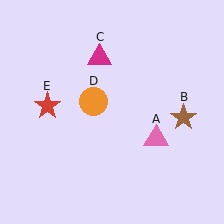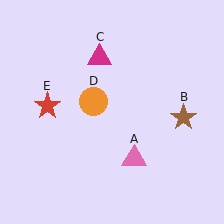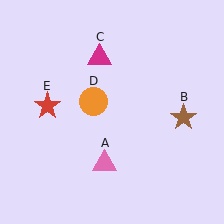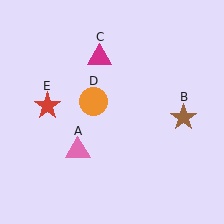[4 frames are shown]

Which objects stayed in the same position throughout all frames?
Brown star (object B) and magenta triangle (object C) and orange circle (object D) and red star (object E) remained stationary.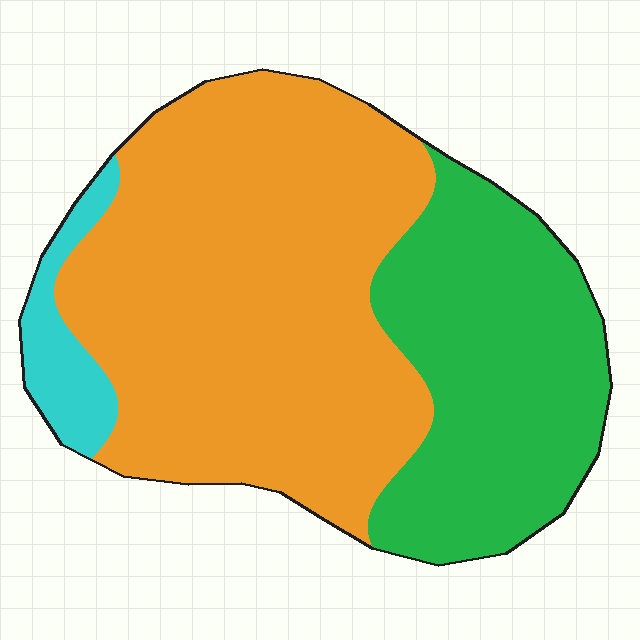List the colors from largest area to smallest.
From largest to smallest: orange, green, cyan.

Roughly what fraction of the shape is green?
Green covers 33% of the shape.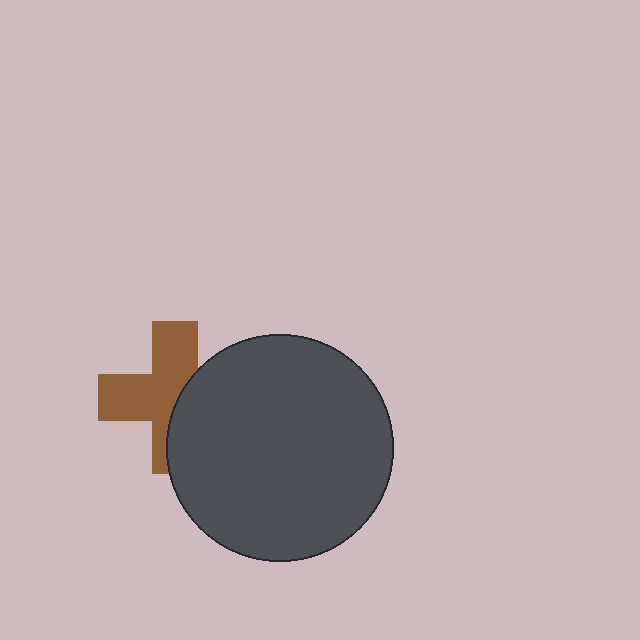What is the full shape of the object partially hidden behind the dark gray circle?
The partially hidden object is a brown cross.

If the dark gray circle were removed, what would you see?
You would see the complete brown cross.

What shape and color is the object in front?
The object in front is a dark gray circle.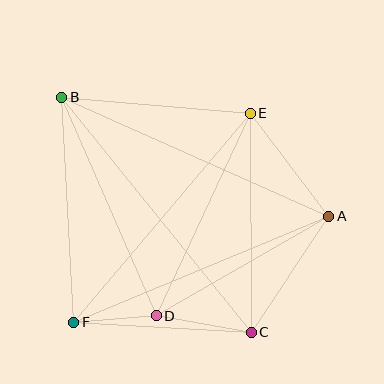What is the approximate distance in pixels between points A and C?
The distance between A and C is approximately 140 pixels.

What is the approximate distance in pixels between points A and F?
The distance between A and F is approximately 276 pixels.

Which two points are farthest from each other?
Points B and C are farthest from each other.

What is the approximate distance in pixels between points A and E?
The distance between A and E is approximately 130 pixels.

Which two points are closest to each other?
Points D and F are closest to each other.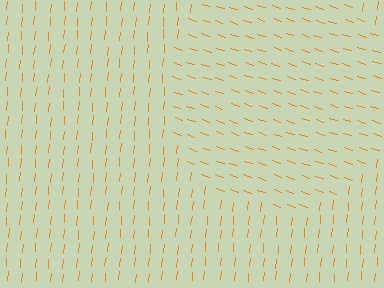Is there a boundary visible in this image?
Yes, there is a texture boundary formed by a change in line orientation.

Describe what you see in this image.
The image is filled with small orange line segments. A circle region in the image has lines oriented differently from the surrounding lines, creating a visible texture boundary.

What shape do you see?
I see a circle.